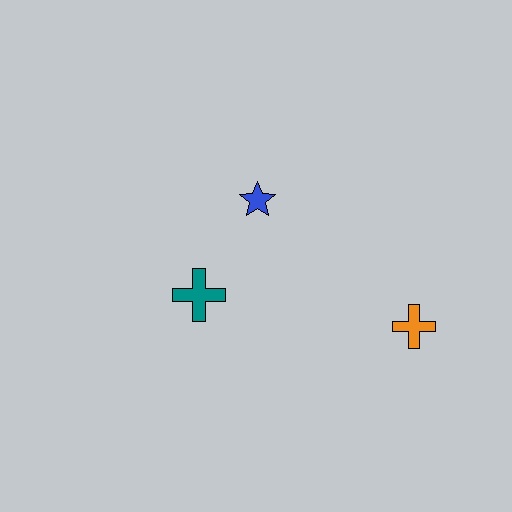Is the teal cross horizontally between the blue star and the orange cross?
No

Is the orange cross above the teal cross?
No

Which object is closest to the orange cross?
The blue star is closest to the orange cross.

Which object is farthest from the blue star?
The orange cross is farthest from the blue star.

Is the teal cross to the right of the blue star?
No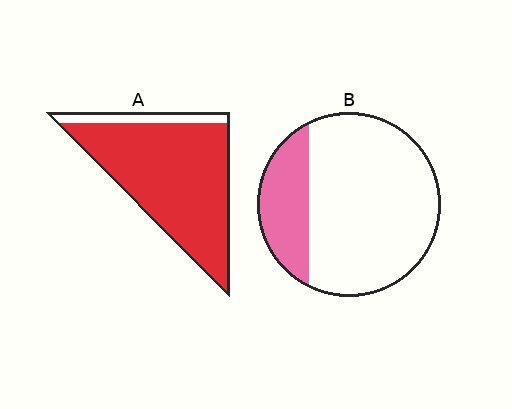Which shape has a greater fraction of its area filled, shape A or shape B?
Shape A.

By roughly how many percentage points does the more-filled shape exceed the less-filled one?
By roughly 65 percentage points (A over B).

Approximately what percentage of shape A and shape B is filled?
A is approximately 90% and B is approximately 25%.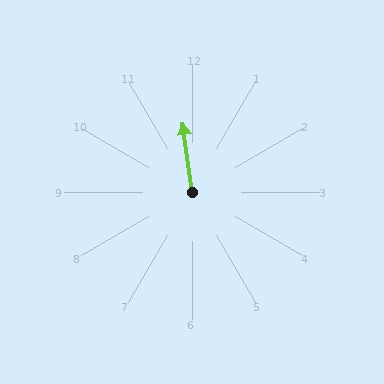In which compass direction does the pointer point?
North.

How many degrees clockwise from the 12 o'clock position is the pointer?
Approximately 352 degrees.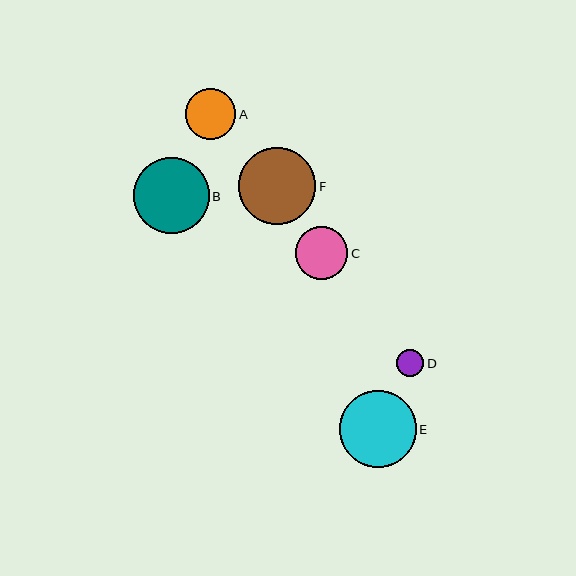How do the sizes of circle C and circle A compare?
Circle C and circle A are approximately the same size.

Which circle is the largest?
Circle E is the largest with a size of approximately 77 pixels.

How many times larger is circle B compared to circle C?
Circle B is approximately 1.4 times the size of circle C.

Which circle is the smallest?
Circle D is the smallest with a size of approximately 28 pixels.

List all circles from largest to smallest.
From largest to smallest: E, F, B, C, A, D.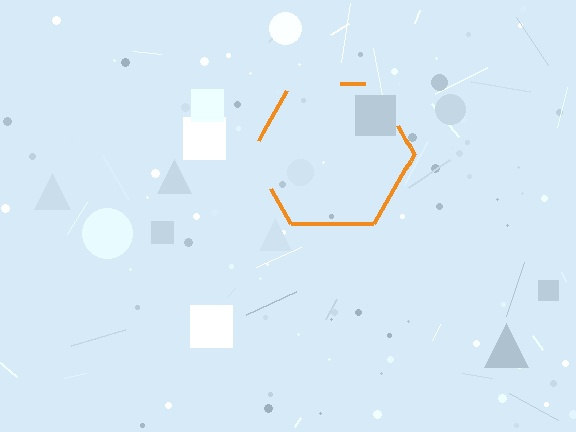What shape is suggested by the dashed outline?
The dashed outline suggests a hexagon.